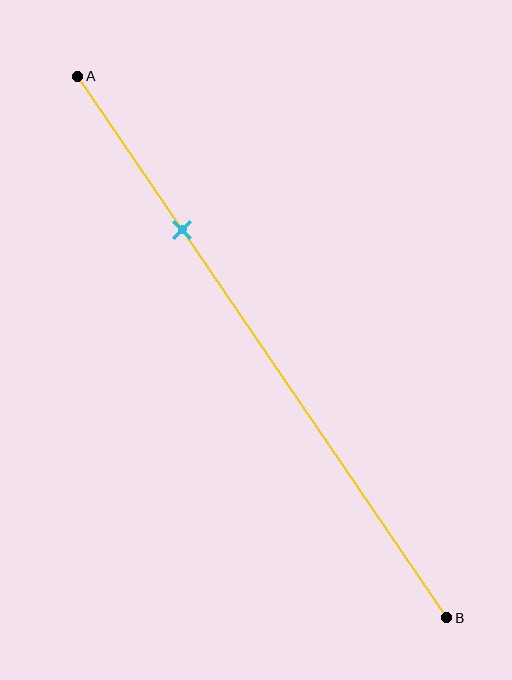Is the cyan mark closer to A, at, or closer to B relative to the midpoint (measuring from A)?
The cyan mark is closer to point A than the midpoint of segment AB.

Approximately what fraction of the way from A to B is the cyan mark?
The cyan mark is approximately 30% of the way from A to B.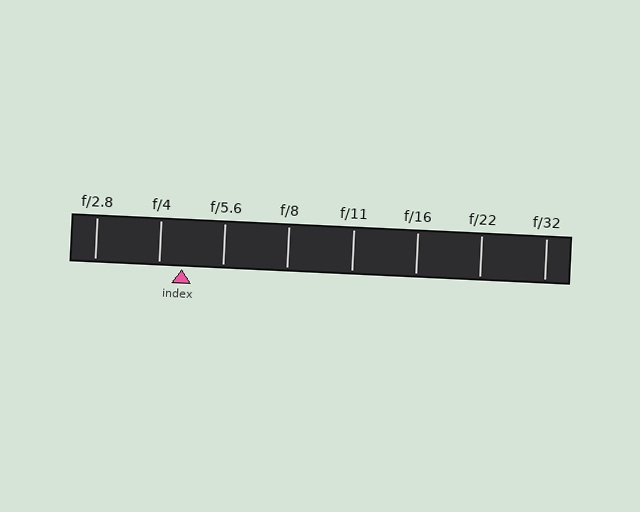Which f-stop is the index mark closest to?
The index mark is closest to f/4.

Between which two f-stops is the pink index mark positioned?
The index mark is between f/4 and f/5.6.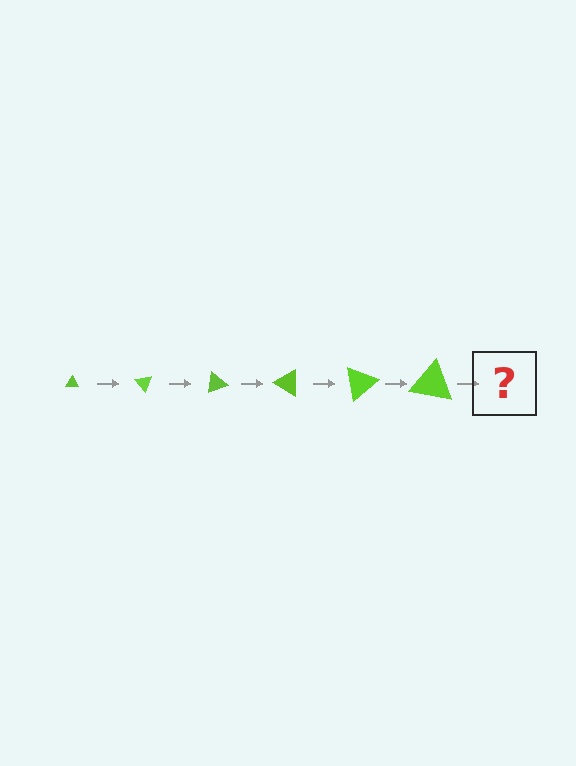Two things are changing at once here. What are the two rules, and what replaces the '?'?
The two rules are that the triangle grows larger each step and it rotates 50 degrees each step. The '?' should be a triangle, larger than the previous one and rotated 300 degrees from the start.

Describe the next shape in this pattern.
It should be a triangle, larger than the previous one and rotated 300 degrees from the start.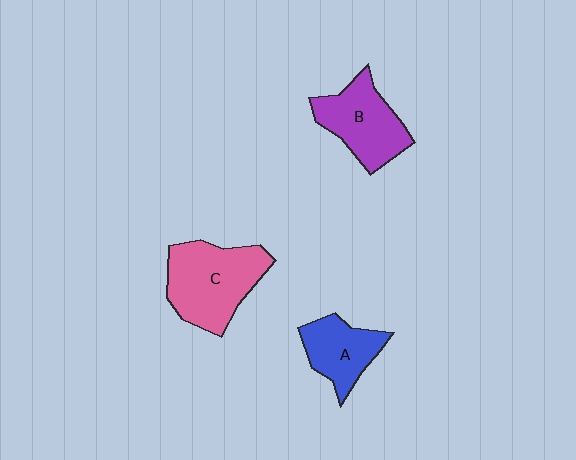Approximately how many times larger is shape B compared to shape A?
Approximately 1.3 times.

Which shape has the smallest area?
Shape A (blue).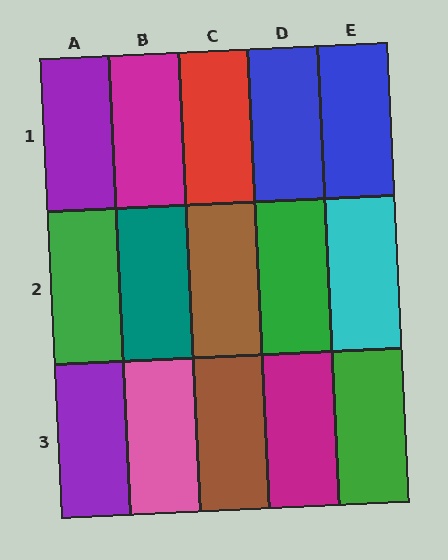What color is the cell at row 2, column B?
Teal.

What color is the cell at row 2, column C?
Brown.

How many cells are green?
3 cells are green.